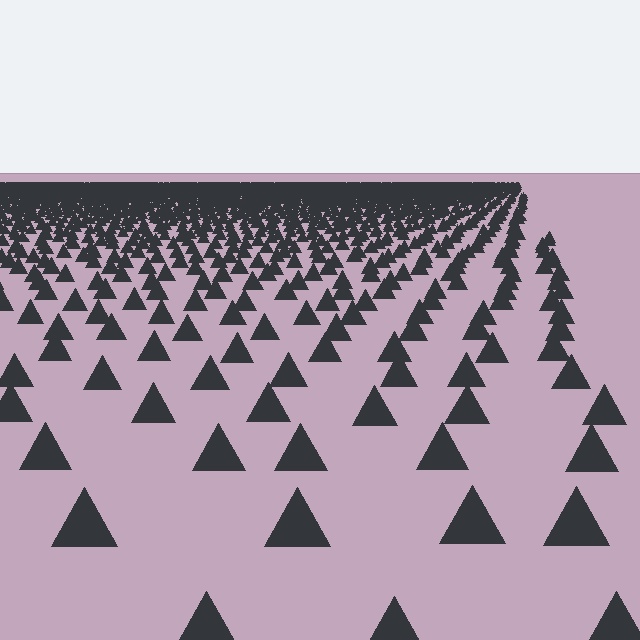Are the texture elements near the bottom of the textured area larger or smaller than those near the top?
Larger. Near the bottom, elements are closer to the viewer and appear at a bigger on-screen size.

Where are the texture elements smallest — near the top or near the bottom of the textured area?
Near the top.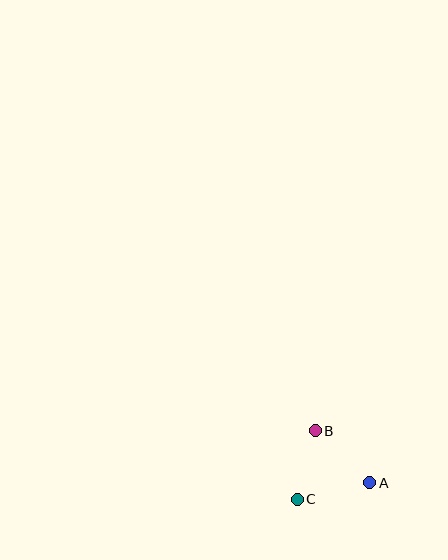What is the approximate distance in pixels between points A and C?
The distance between A and C is approximately 74 pixels.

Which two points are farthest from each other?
Points A and B are farthest from each other.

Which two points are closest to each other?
Points B and C are closest to each other.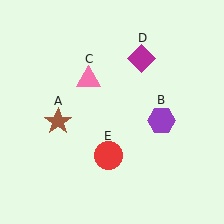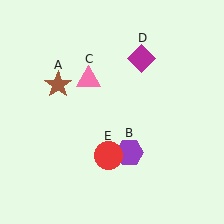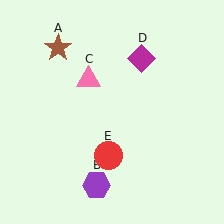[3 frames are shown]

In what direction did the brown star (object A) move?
The brown star (object A) moved up.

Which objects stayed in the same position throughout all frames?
Pink triangle (object C) and magenta diamond (object D) and red circle (object E) remained stationary.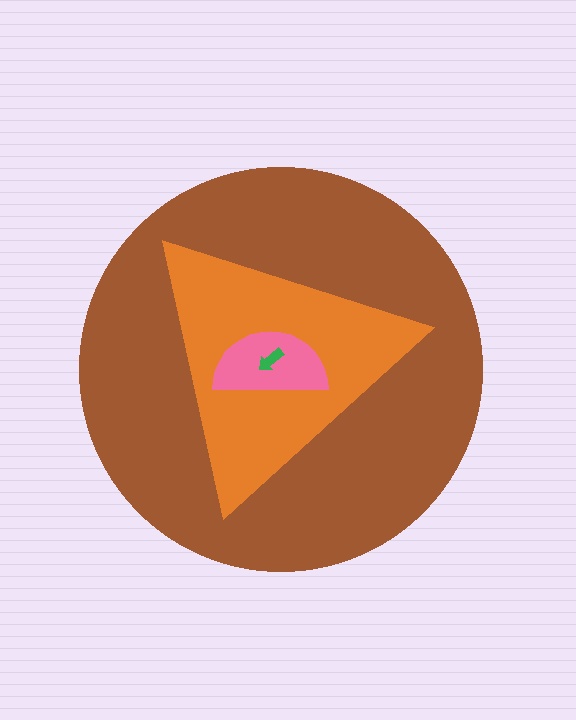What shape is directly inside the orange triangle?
The pink semicircle.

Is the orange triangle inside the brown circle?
Yes.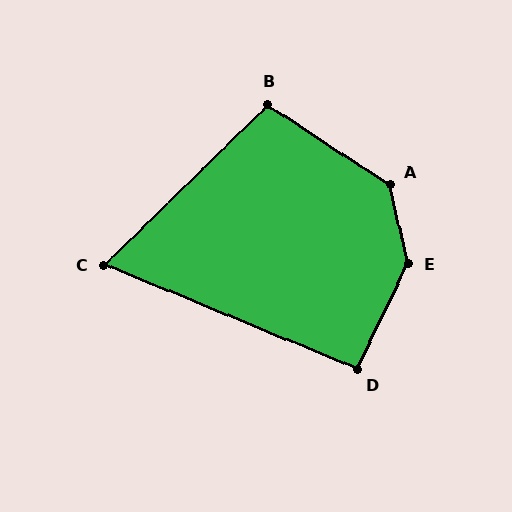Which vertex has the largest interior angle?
E, at approximately 142 degrees.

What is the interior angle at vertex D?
Approximately 93 degrees (approximately right).